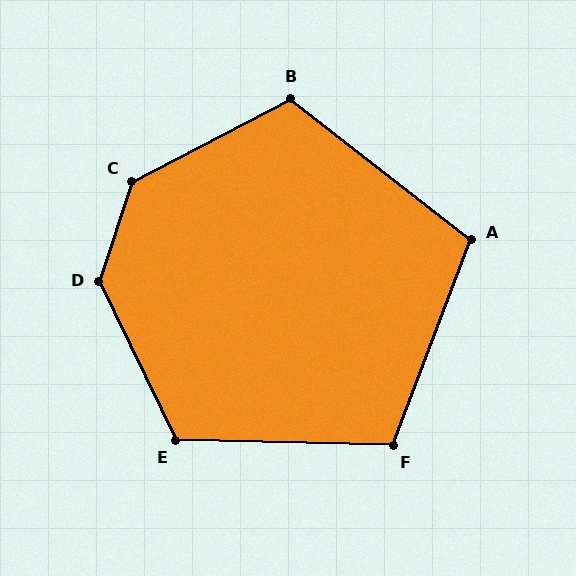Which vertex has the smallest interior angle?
A, at approximately 107 degrees.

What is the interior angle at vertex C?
Approximately 136 degrees (obtuse).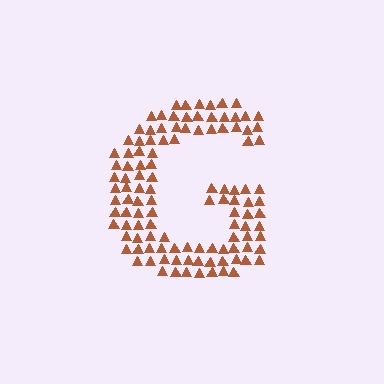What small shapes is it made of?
It is made of small triangles.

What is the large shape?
The large shape is the letter G.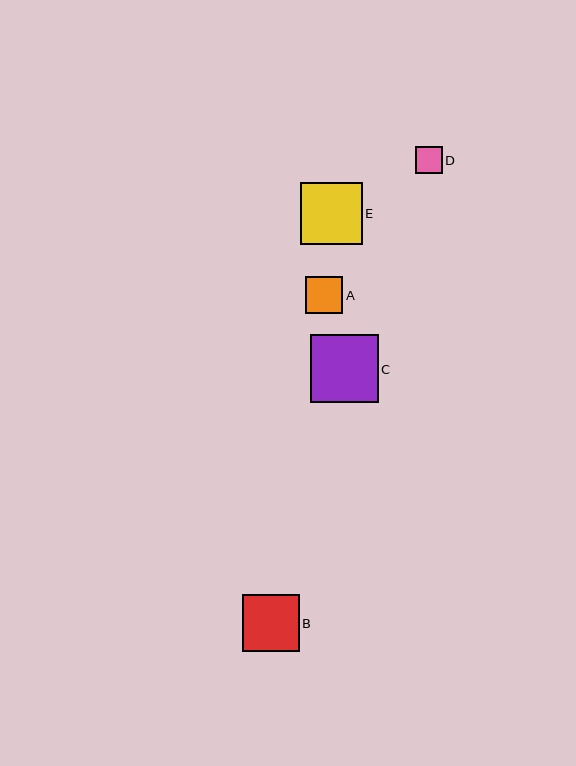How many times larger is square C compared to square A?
Square C is approximately 1.8 times the size of square A.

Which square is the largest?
Square C is the largest with a size of approximately 68 pixels.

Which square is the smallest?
Square D is the smallest with a size of approximately 26 pixels.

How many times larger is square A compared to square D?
Square A is approximately 1.4 times the size of square D.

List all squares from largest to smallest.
From largest to smallest: C, E, B, A, D.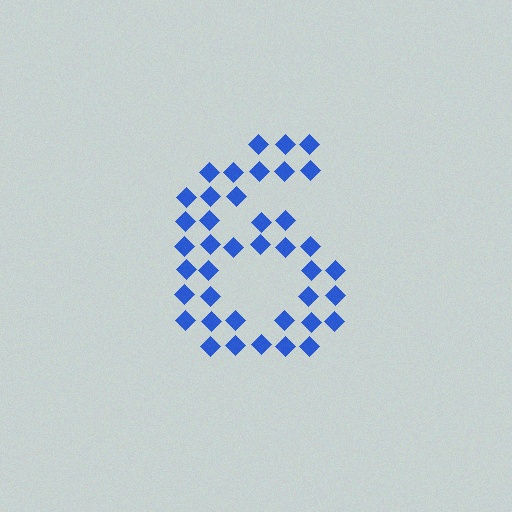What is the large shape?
The large shape is the digit 6.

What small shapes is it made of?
It is made of small diamonds.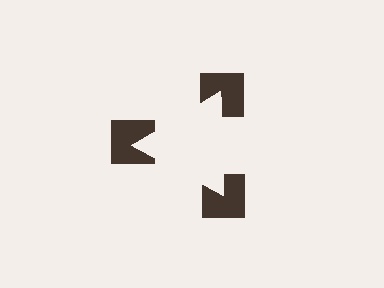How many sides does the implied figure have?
3 sides.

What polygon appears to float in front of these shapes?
An illusory triangle — its edges are inferred from the aligned wedge cuts in the notched squares, not physically drawn.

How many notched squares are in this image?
There are 3 — one at each vertex of the illusory triangle.